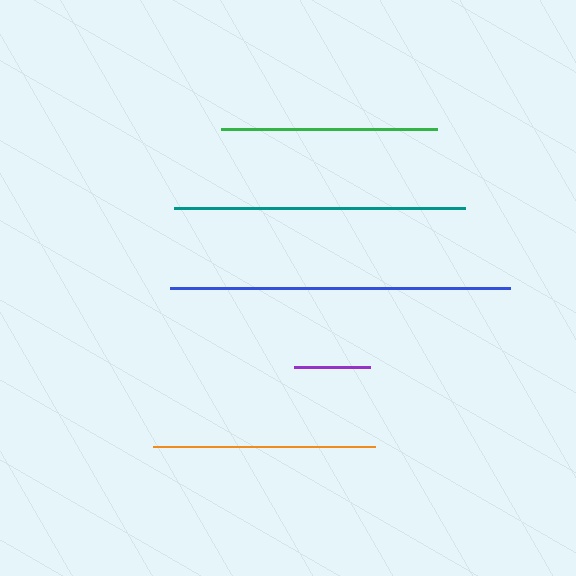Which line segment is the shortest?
The purple line is the shortest at approximately 76 pixels.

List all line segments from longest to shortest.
From longest to shortest: blue, teal, orange, green, purple.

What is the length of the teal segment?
The teal segment is approximately 291 pixels long.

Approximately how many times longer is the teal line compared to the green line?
The teal line is approximately 1.3 times the length of the green line.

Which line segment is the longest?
The blue line is the longest at approximately 340 pixels.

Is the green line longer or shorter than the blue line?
The blue line is longer than the green line.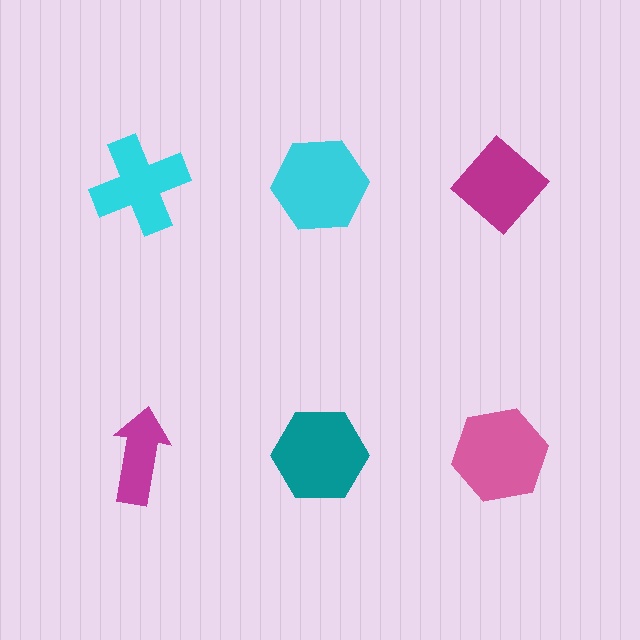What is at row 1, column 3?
A magenta diamond.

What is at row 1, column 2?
A cyan hexagon.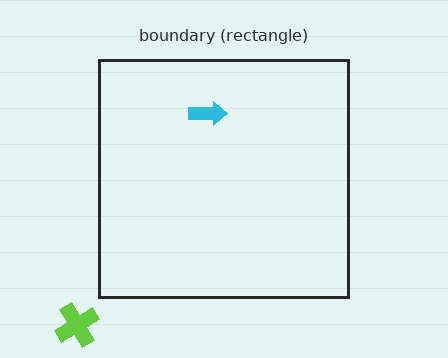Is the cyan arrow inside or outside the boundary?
Inside.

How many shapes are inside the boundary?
1 inside, 1 outside.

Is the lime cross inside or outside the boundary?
Outside.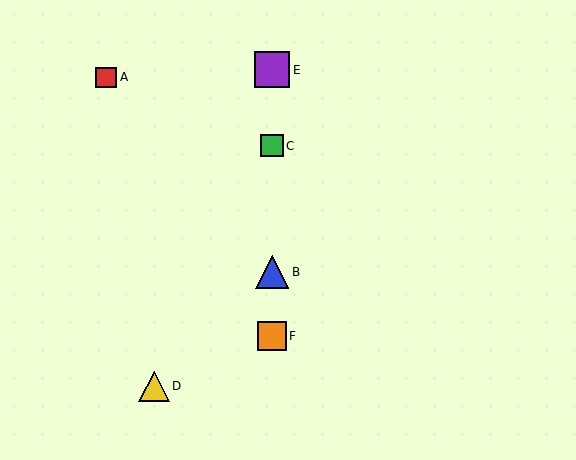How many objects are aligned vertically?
4 objects (B, C, E, F) are aligned vertically.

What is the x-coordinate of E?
Object E is at x≈272.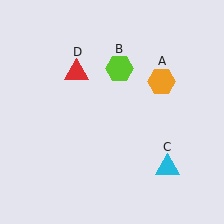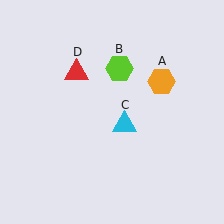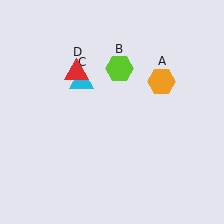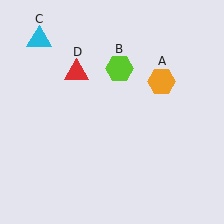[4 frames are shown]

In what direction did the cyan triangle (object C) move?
The cyan triangle (object C) moved up and to the left.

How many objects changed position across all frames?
1 object changed position: cyan triangle (object C).